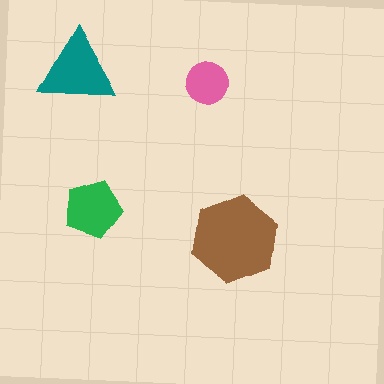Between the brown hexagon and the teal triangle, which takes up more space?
The brown hexagon.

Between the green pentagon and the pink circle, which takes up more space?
The green pentagon.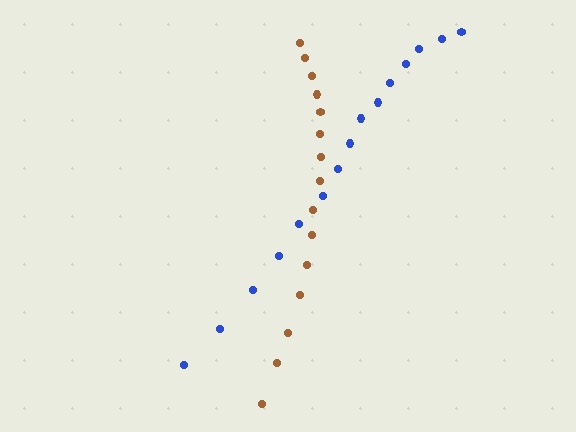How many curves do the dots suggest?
There are 2 distinct paths.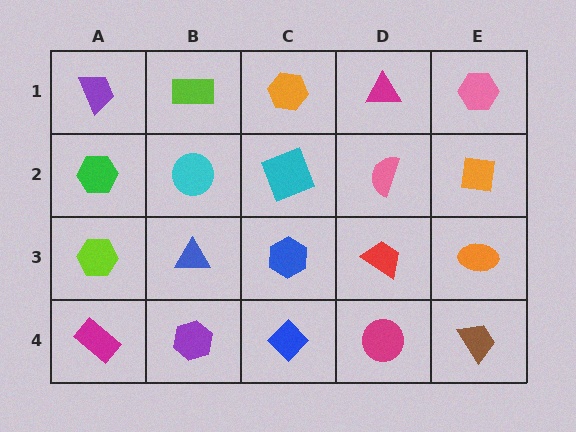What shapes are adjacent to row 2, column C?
An orange hexagon (row 1, column C), a blue hexagon (row 3, column C), a cyan circle (row 2, column B), a pink semicircle (row 2, column D).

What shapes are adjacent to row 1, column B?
A cyan circle (row 2, column B), a purple trapezoid (row 1, column A), an orange hexagon (row 1, column C).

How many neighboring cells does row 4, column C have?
3.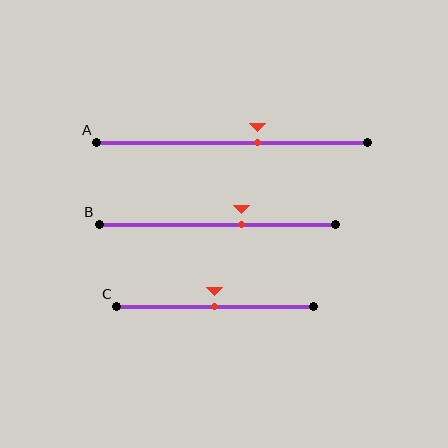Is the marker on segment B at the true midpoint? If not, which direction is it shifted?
No, the marker on segment B is shifted to the right by about 10% of the segment length.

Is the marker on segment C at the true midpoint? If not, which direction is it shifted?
Yes, the marker on segment C is at the true midpoint.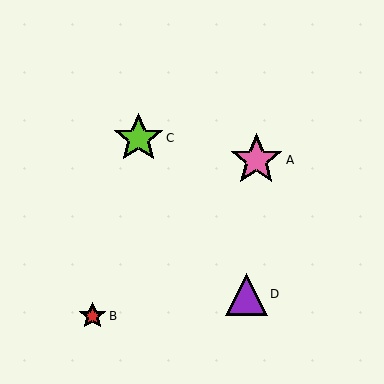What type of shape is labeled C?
Shape C is a lime star.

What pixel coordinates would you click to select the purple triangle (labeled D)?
Click at (246, 294) to select the purple triangle D.